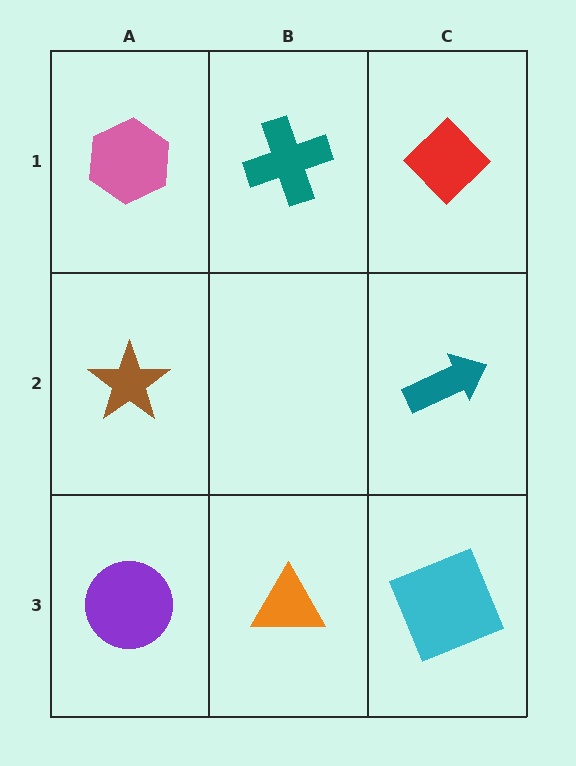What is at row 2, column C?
A teal arrow.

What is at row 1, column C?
A red diamond.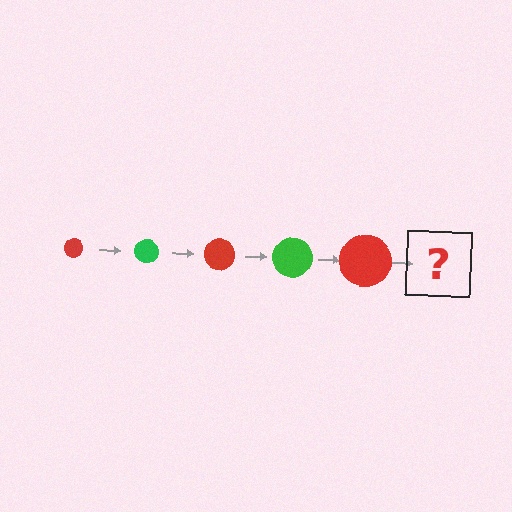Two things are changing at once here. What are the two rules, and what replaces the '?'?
The two rules are that the circle grows larger each step and the color cycles through red and green. The '?' should be a green circle, larger than the previous one.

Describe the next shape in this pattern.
It should be a green circle, larger than the previous one.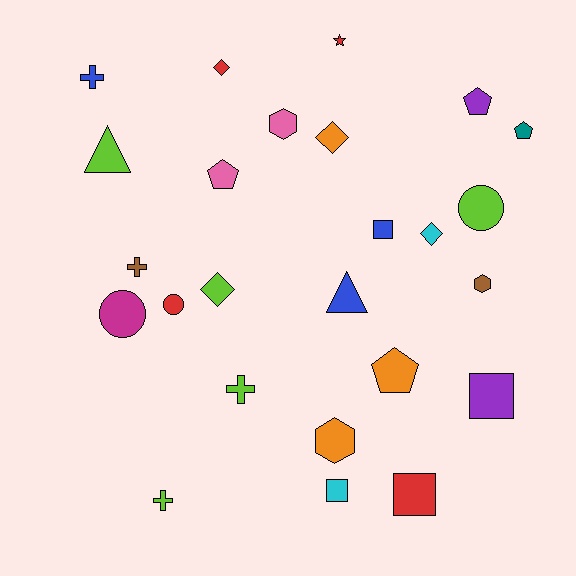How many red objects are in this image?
There are 4 red objects.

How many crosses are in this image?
There are 4 crosses.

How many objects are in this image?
There are 25 objects.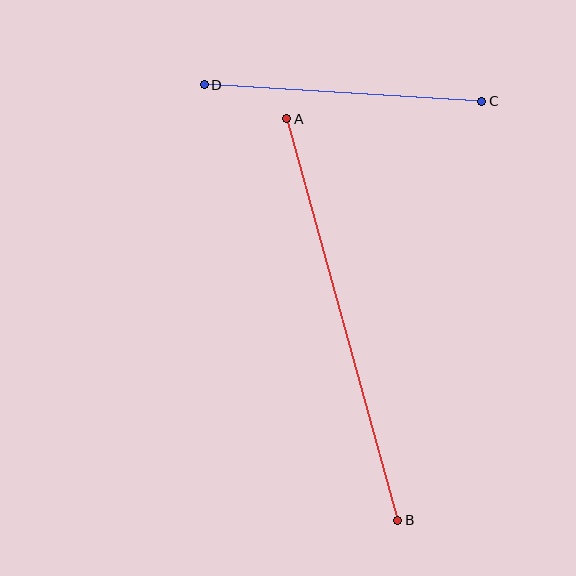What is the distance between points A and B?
The distance is approximately 417 pixels.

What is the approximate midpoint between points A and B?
The midpoint is at approximately (342, 319) pixels.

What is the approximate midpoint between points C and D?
The midpoint is at approximately (343, 93) pixels.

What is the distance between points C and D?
The distance is approximately 278 pixels.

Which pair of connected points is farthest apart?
Points A and B are farthest apart.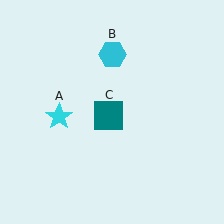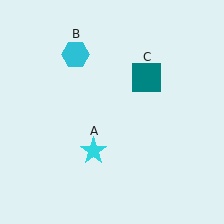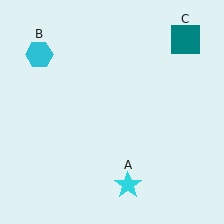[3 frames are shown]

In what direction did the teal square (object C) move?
The teal square (object C) moved up and to the right.